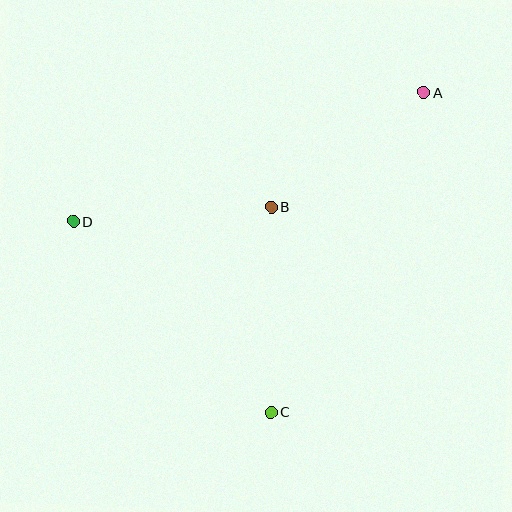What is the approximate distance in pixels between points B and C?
The distance between B and C is approximately 206 pixels.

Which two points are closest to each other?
Points A and B are closest to each other.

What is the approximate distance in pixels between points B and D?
The distance between B and D is approximately 199 pixels.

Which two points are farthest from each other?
Points A and D are farthest from each other.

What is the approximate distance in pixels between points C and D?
The distance between C and D is approximately 274 pixels.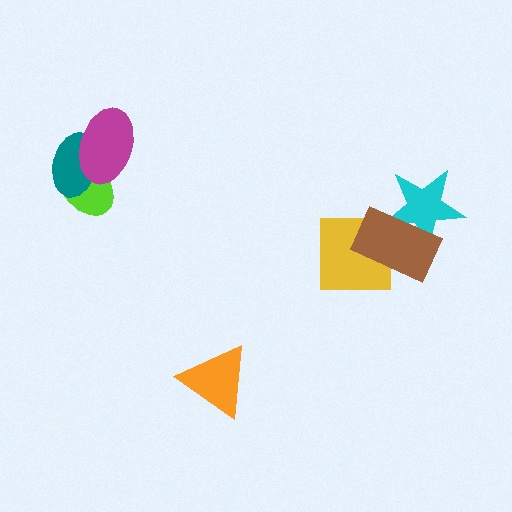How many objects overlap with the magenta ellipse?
2 objects overlap with the magenta ellipse.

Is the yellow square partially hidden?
Yes, it is partially covered by another shape.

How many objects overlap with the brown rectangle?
2 objects overlap with the brown rectangle.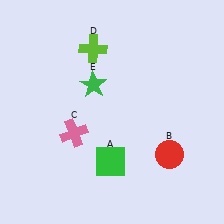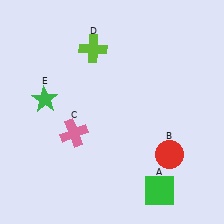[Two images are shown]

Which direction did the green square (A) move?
The green square (A) moved right.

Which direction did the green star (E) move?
The green star (E) moved left.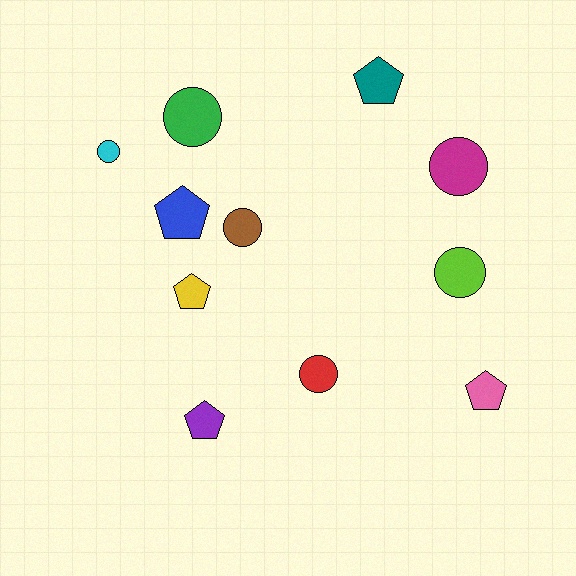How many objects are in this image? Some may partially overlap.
There are 11 objects.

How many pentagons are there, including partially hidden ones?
There are 5 pentagons.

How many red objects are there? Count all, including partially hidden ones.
There is 1 red object.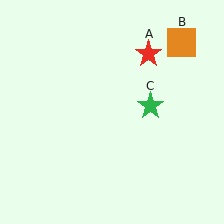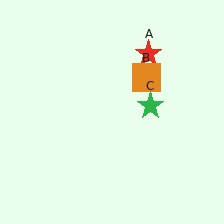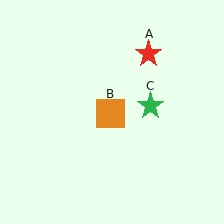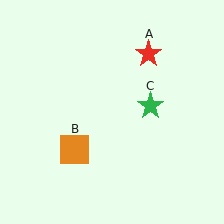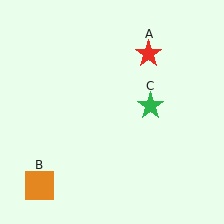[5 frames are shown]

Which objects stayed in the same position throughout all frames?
Red star (object A) and green star (object C) remained stationary.